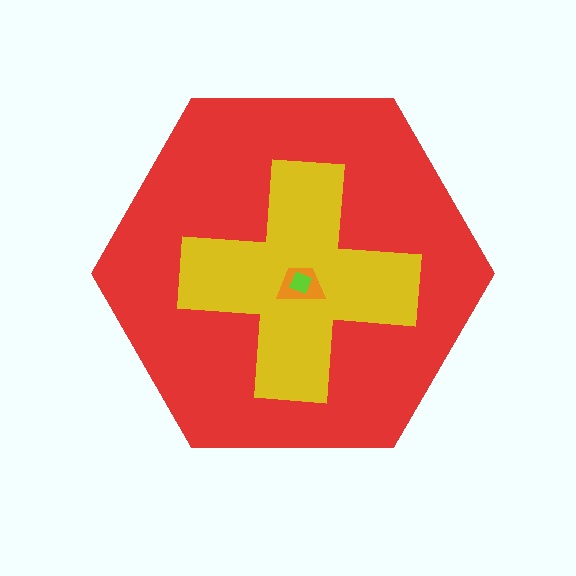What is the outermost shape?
The red hexagon.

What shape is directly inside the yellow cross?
The orange trapezoid.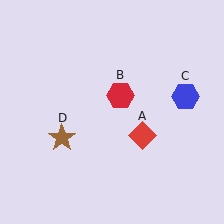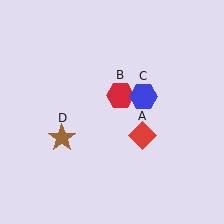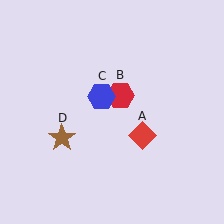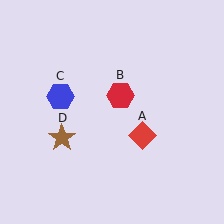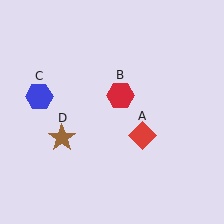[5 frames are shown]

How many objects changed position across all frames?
1 object changed position: blue hexagon (object C).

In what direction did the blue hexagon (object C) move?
The blue hexagon (object C) moved left.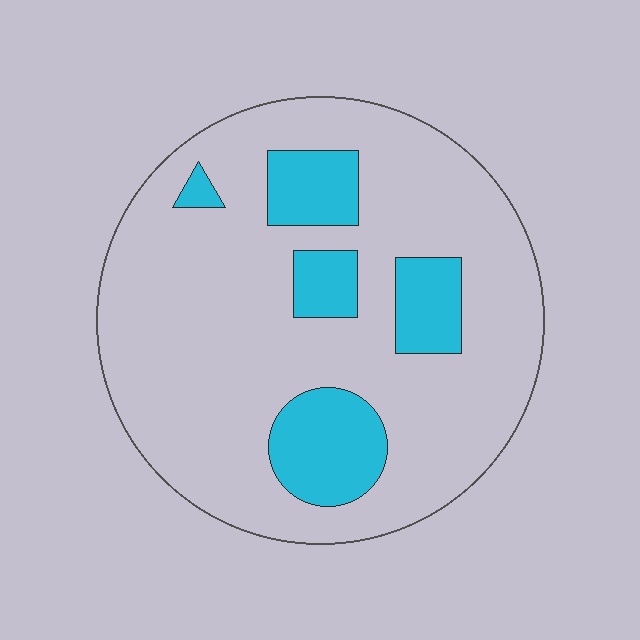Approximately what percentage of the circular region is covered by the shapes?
Approximately 20%.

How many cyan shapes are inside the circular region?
5.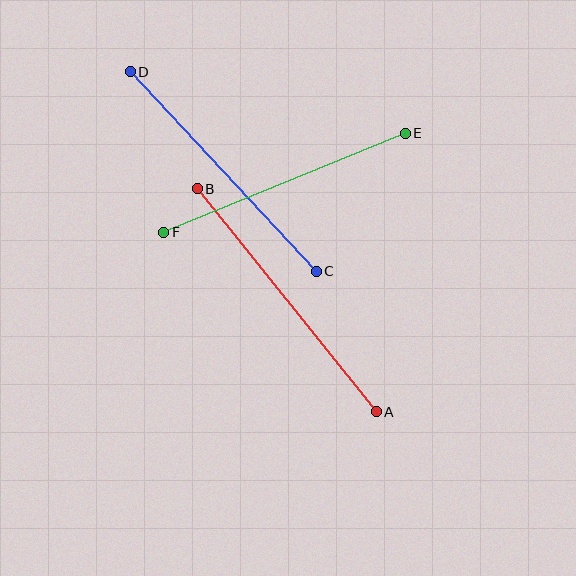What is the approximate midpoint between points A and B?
The midpoint is at approximately (287, 300) pixels.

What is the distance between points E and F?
The distance is approximately 261 pixels.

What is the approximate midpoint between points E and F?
The midpoint is at approximately (285, 183) pixels.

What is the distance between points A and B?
The distance is approximately 286 pixels.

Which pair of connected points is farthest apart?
Points A and B are farthest apart.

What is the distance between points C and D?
The distance is approximately 273 pixels.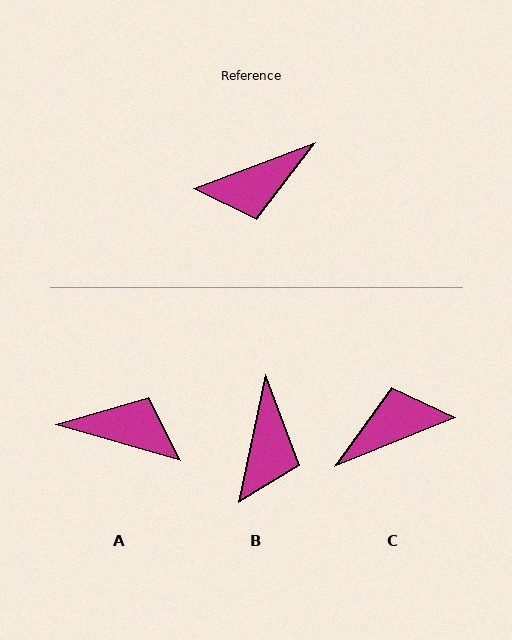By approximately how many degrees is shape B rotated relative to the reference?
Approximately 57 degrees counter-clockwise.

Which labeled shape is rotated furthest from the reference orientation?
C, about 179 degrees away.